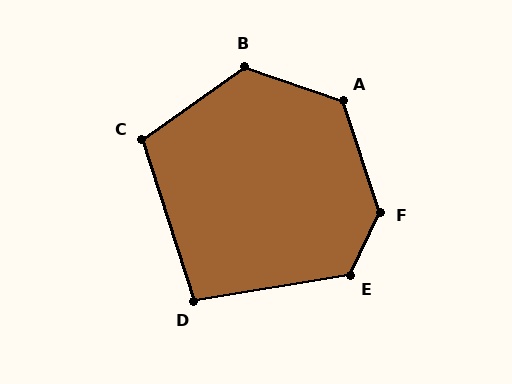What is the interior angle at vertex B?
Approximately 125 degrees (obtuse).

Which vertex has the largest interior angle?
F, at approximately 136 degrees.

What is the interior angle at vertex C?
Approximately 107 degrees (obtuse).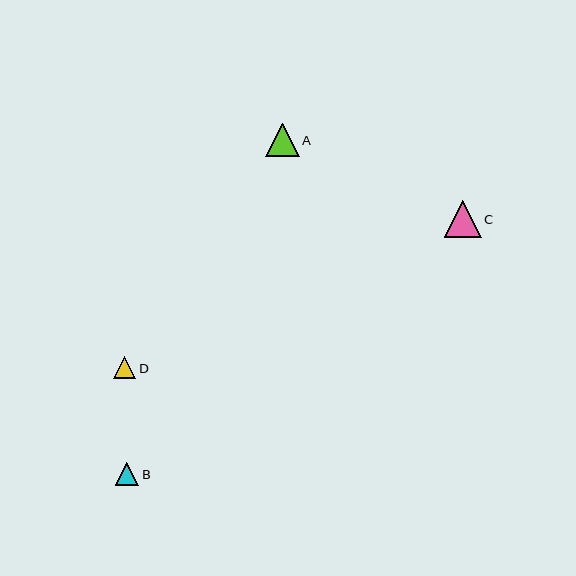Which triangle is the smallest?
Triangle D is the smallest with a size of approximately 22 pixels.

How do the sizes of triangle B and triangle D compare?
Triangle B and triangle D are approximately the same size.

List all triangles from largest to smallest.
From largest to smallest: C, A, B, D.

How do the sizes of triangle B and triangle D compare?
Triangle B and triangle D are approximately the same size.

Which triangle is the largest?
Triangle C is the largest with a size of approximately 37 pixels.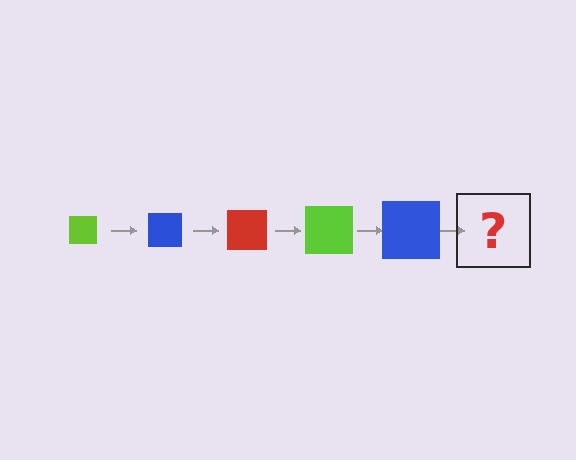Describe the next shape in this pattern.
It should be a red square, larger than the previous one.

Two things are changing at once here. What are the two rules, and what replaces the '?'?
The two rules are that the square grows larger each step and the color cycles through lime, blue, and red. The '?' should be a red square, larger than the previous one.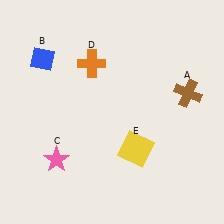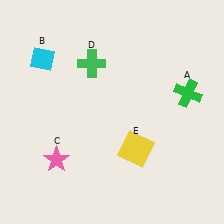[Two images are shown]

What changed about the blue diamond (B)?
In Image 1, B is blue. In Image 2, it changed to cyan.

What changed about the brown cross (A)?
In Image 1, A is brown. In Image 2, it changed to green.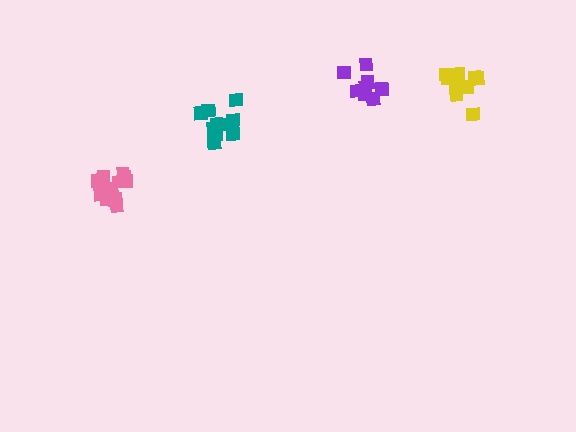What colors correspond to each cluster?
The clusters are colored: pink, teal, purple, yellow.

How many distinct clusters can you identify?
There are 4 distinct clusters.